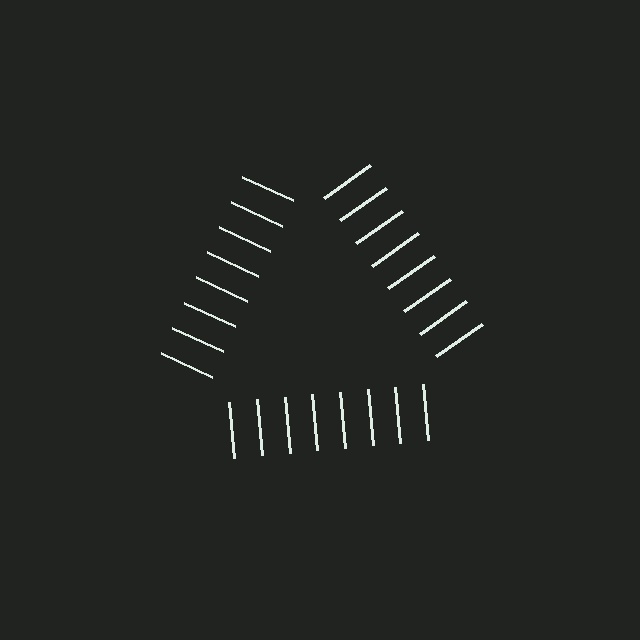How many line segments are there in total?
24 — 8 along each of the 3 edges.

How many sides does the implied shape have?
3 sides — the line-ends trace a triangle.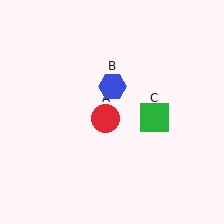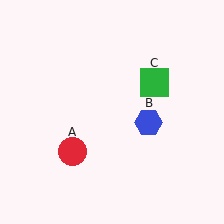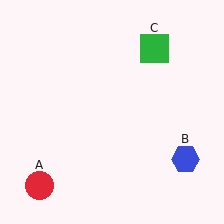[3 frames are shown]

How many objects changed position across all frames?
3 objects changed position: red circle (object A), blue hexagon (object B), green square (object C).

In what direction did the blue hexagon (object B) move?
The blue hexagon (object B) moved down and to the right.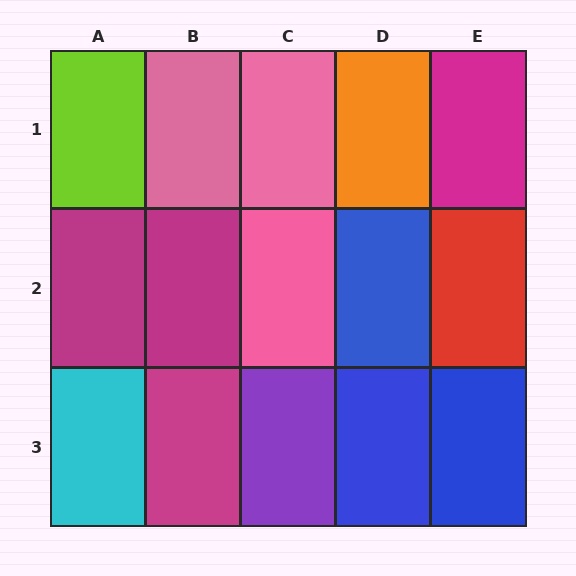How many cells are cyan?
1 cell is cyan.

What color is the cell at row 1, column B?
Pink.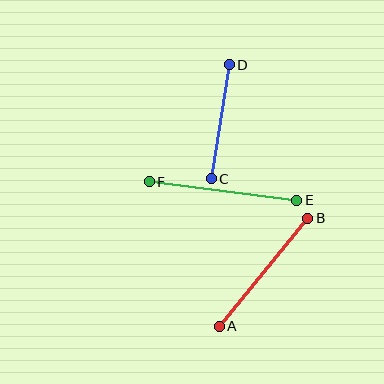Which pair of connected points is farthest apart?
Points E and F are farthest apart.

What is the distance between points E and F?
The distance is approximately 149 pixels.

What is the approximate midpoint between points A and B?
The midpoint is at approximately (264, 272) pixels.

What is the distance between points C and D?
The distance is approximately 115 pixels.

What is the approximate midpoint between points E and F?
The midpoint is at approximately (223, 191) pixels.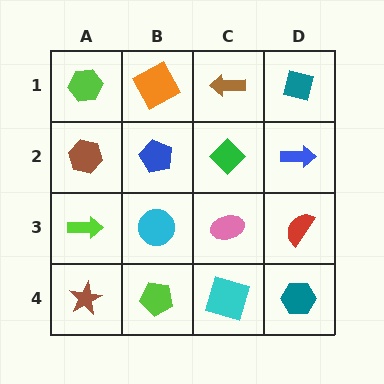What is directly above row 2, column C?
A brown arrow.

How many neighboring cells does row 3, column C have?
4.